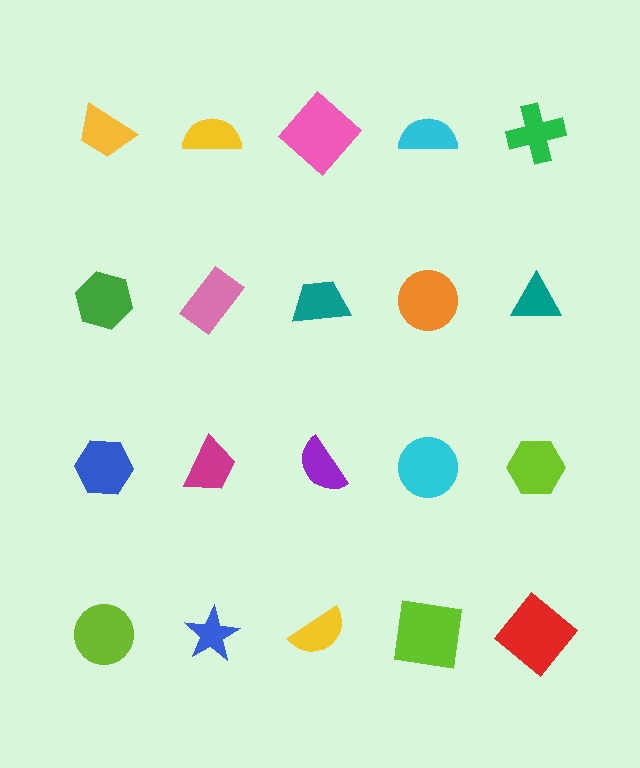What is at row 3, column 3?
A purple semicircle.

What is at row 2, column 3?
A teal trapezoid.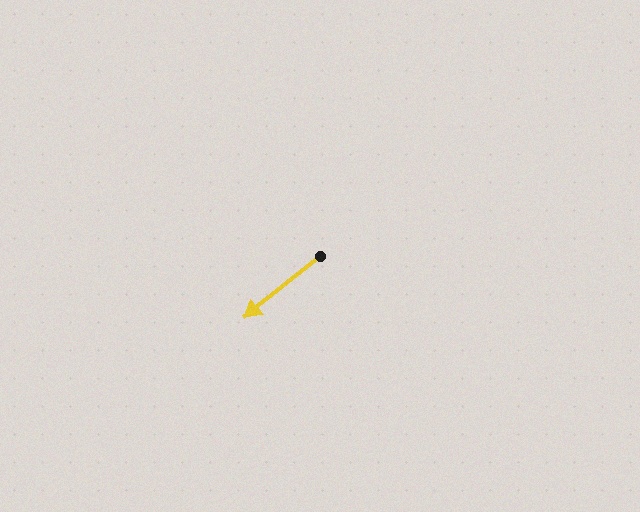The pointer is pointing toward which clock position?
Roughly 8 o'clock.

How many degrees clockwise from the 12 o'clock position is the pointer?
Approximately 231 degrees.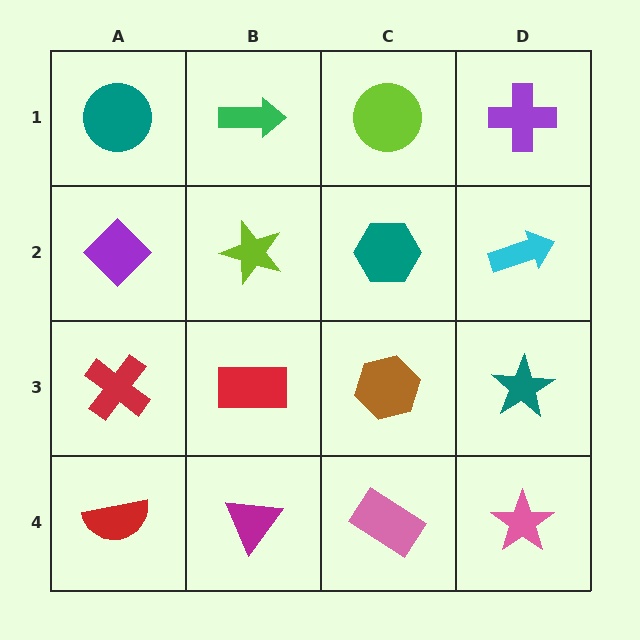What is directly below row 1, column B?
A lime star.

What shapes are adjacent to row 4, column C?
A brown hexagon (row 3, column C), a magenta triangle (row 4, column B), a pink star (row 4, column D).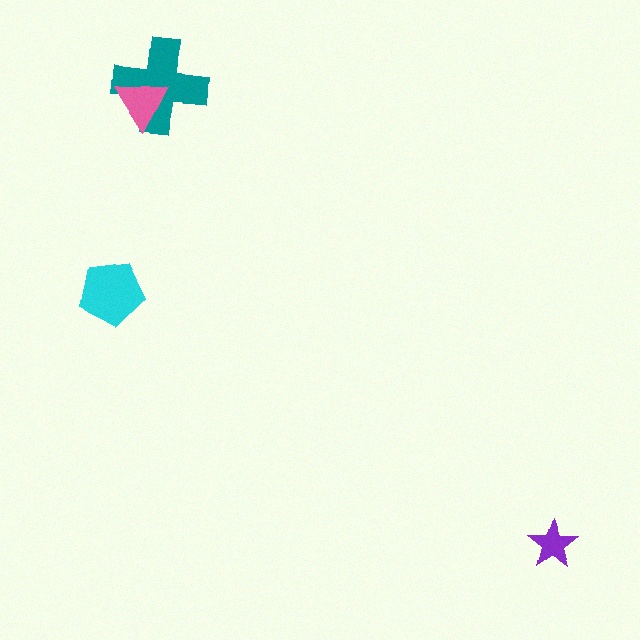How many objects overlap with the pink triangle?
1 object overlaps with the pink triangle.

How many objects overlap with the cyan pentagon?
0 objects overlap with the cyan pentagon.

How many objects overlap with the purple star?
0 objects overlap with the purple star.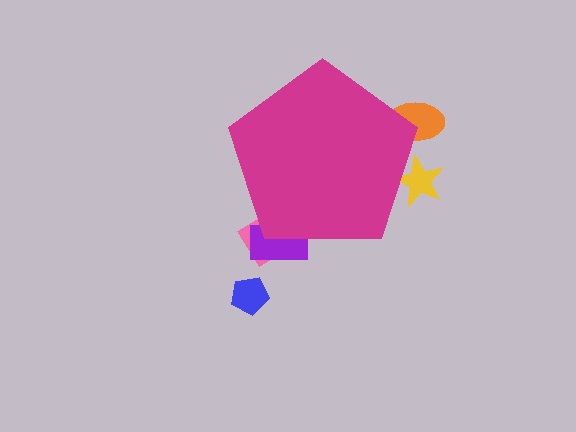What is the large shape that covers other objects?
A magenta pentagon.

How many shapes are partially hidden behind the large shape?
4 shapes are partially hidden.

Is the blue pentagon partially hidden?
No, the blue pentagon is fully visible.